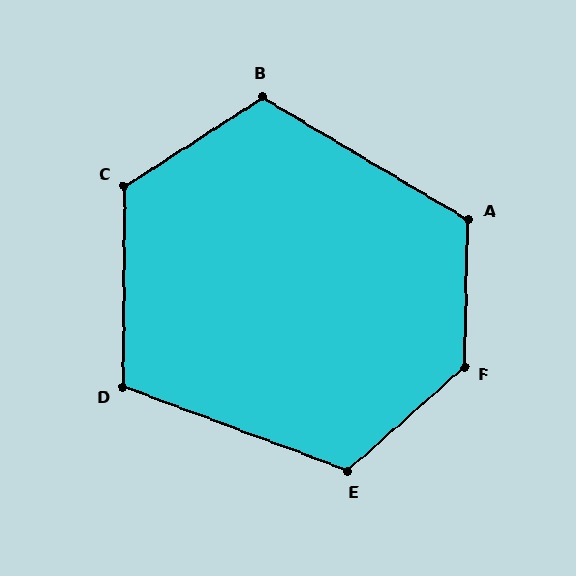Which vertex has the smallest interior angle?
D, at approximately 110 degrees.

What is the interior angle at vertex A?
Approximately 119 degrees (obtuse).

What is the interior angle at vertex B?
Approximately 116 degrees (obtuse).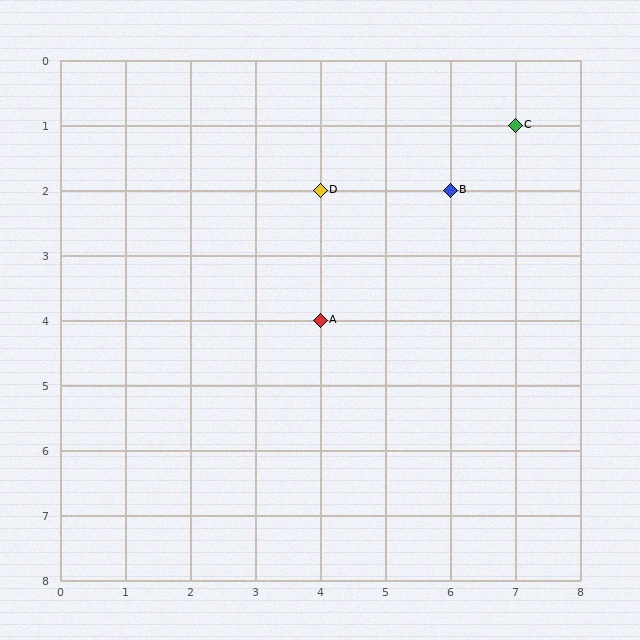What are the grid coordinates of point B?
Point B is at grid coordinates (6, 2).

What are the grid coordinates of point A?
Point A is at grid coordinates (4, 4).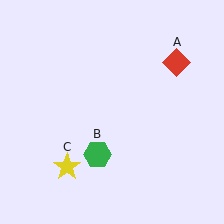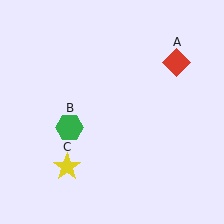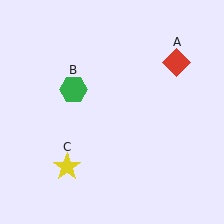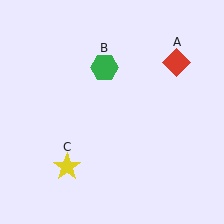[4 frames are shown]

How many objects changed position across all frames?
1 object changed position: green hexagon (object B).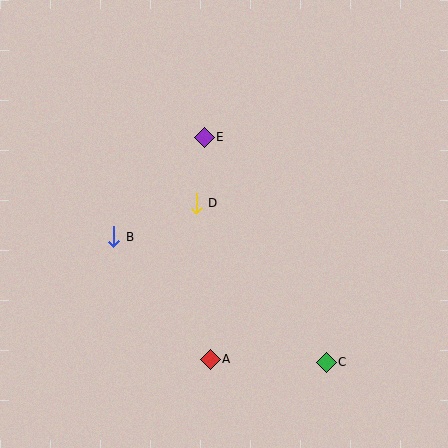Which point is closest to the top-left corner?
Point E is closest to the top-left corner.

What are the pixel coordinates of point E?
Point E is at (204, 137).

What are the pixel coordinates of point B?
Point B is at (114, 237).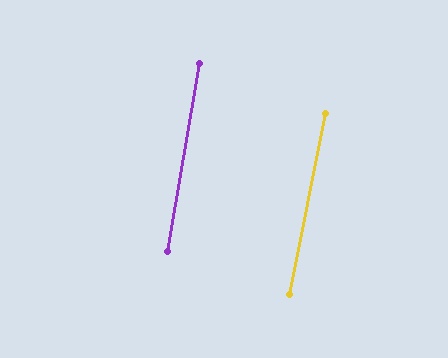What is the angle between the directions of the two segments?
Approximately 2 degrees.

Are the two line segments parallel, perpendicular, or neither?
Parallel — their directions differ by only 1.8°.